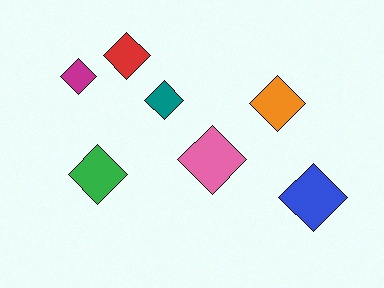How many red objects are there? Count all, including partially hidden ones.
There is 1 red object.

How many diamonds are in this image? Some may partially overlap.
There are 7 diamonds.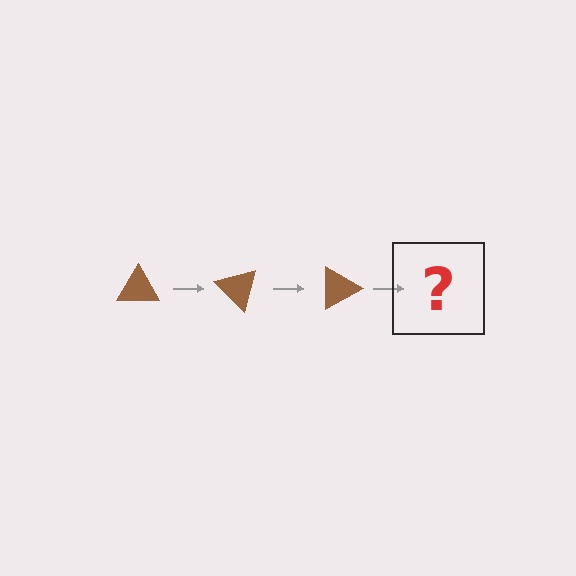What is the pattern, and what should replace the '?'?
The pattern is that the triangle rotates 45 degrees each step. The '?' should be a brown triangle rotated 135 degrees.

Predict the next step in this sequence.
The next step is a brown triangle rotated 135 degrees.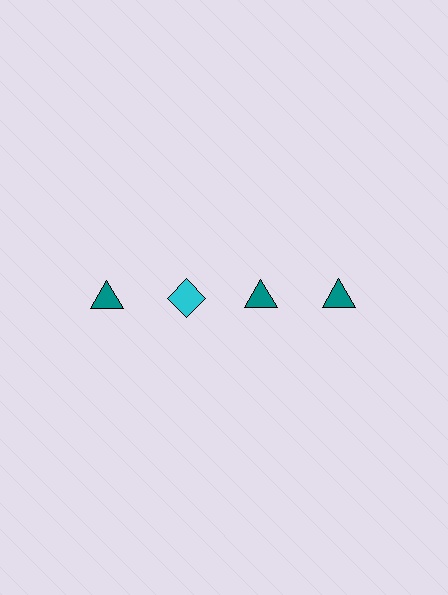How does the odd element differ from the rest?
It differs in both color (cyan instead of teal) and shape (diamond instead of triangle).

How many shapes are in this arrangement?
There are 4 shapes arranged in a grid pattern.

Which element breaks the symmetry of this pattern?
The cyan diamond in the top row, second from left column breaks the symmetry. All other shapes are teal triangles.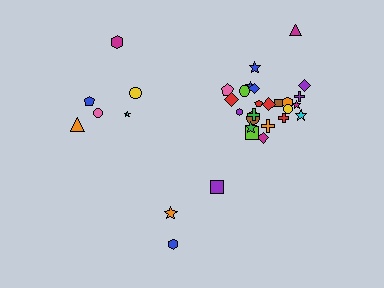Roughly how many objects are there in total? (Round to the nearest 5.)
Roughly 35 objects in total.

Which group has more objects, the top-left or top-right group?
The top-right group.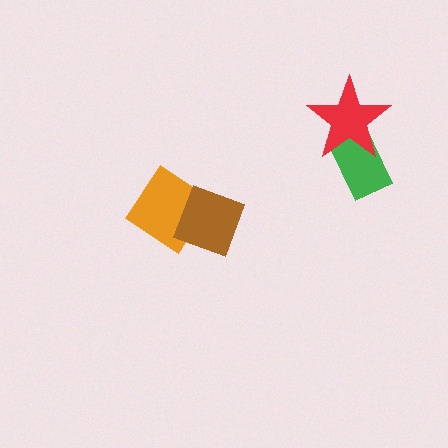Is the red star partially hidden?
No, no other shape covers it.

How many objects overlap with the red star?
1 object overlaps with the red star.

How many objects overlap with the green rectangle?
1 object overlaps with the green rectangle.